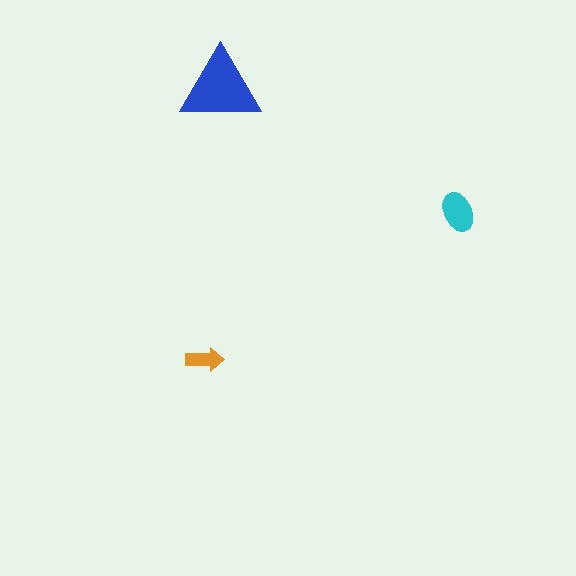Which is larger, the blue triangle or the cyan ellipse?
The blue triangle.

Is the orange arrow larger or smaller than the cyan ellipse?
Smaller.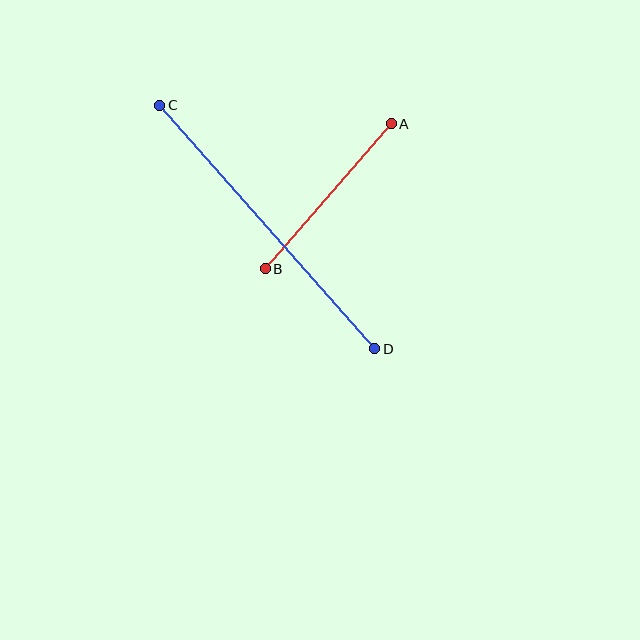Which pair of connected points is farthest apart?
Points C and D are farthest apart.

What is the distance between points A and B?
The distance is approximately 192 pixels.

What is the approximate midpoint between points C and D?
The midpoint is at approximately (267, 227) pixels.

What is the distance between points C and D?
The distance is approximately 325 pixels.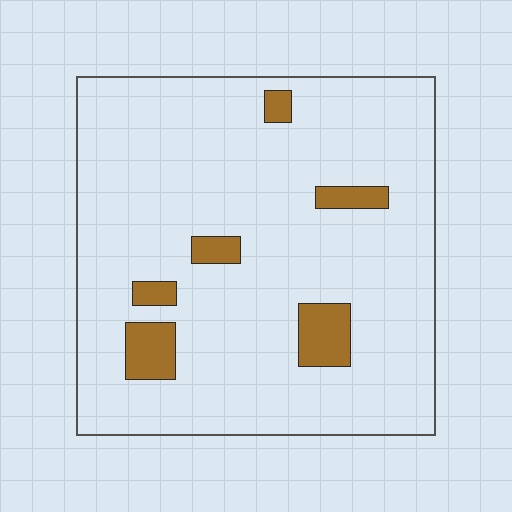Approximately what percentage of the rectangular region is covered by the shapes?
Approximately 10%.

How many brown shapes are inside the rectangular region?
6.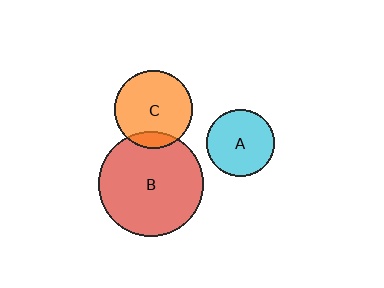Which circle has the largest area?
Circle B (red).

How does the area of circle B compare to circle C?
Approximately 1.8 times.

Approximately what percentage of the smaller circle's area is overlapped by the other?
Approximately 15%.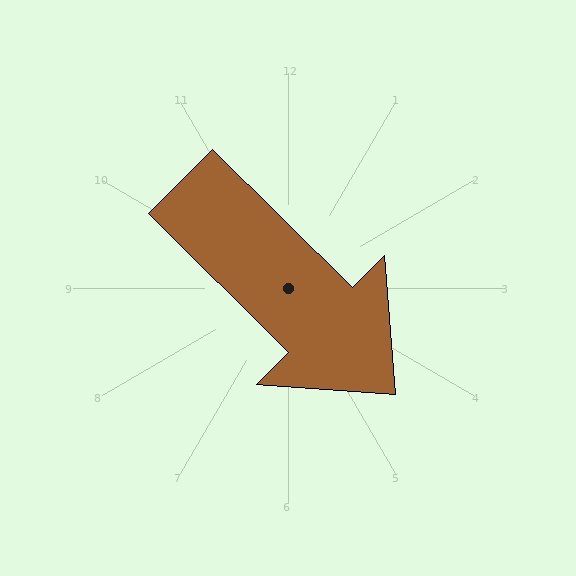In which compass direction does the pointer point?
Southeast.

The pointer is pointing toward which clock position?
Roughly 4 o'clock.